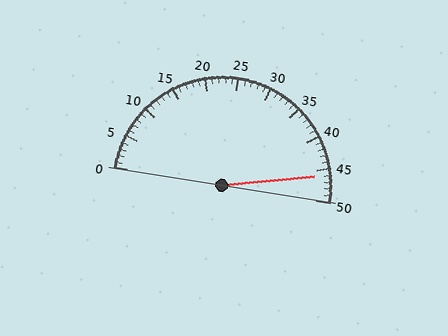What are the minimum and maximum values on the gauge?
The gauge ranges from 0 to 50.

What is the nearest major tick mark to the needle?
The nearest major tick mark is 45.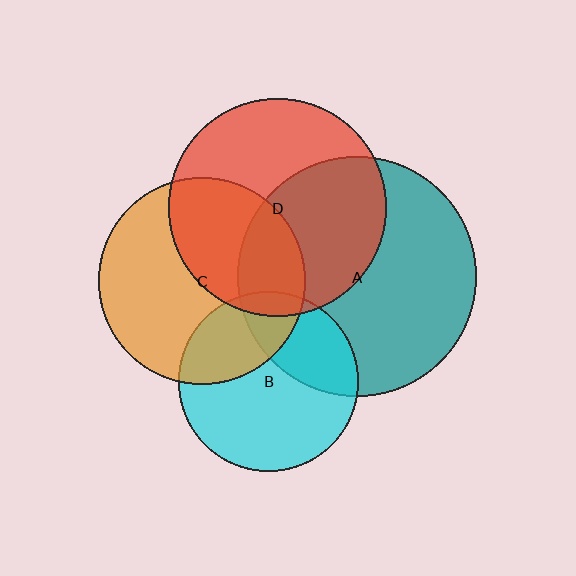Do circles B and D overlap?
Yes.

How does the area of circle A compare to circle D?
Approximately 1.2 times.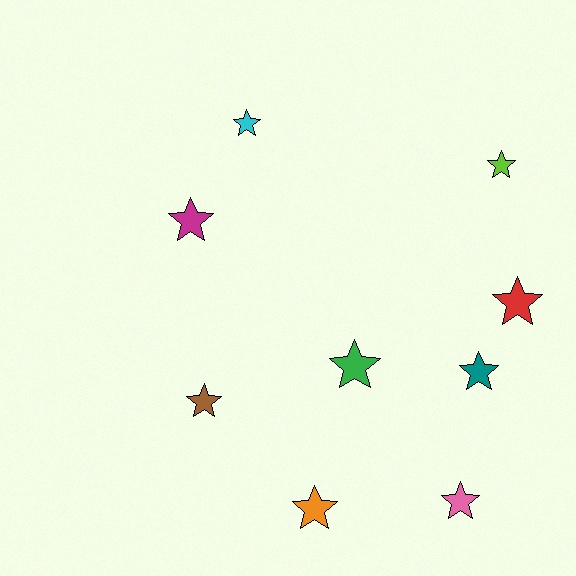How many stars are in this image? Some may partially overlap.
There are 9 stars.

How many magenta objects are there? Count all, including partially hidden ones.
There is 1 magenta object.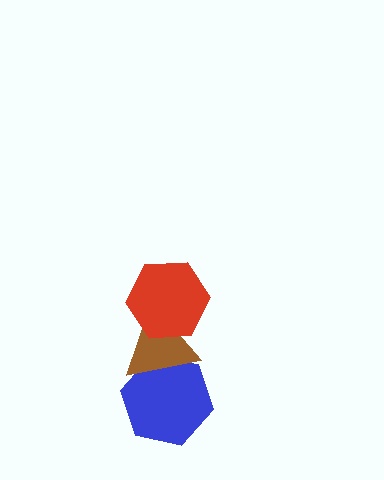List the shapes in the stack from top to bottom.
From top to bottom: the red hexagon, the brown triangle, the blue hexagon.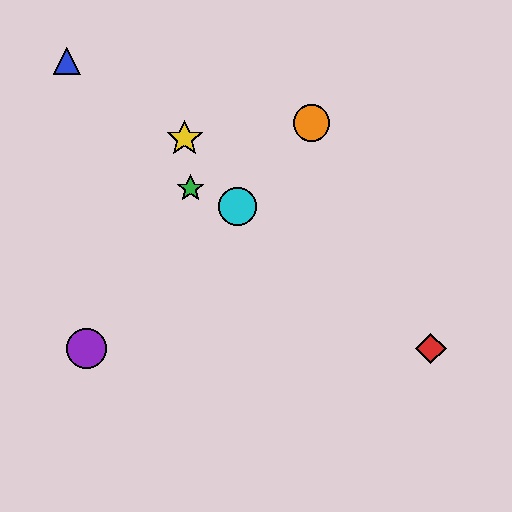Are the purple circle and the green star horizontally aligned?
No, the purple circle is at y≈348 and the green star is at y≈189.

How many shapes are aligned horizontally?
2 shapes (the red diamond, the purple circle) are aligned horizontally.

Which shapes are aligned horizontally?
The red diamond, the purple circle are aligned horizontally.